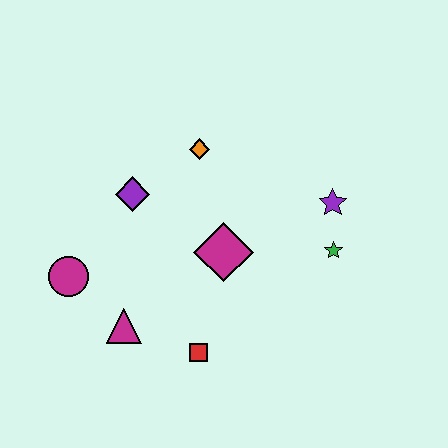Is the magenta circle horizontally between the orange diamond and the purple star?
No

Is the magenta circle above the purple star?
No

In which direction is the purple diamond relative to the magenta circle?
The purple diamond is above the magenta circle.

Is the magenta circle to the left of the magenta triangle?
Yes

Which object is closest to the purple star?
The green star is closest to the purple star.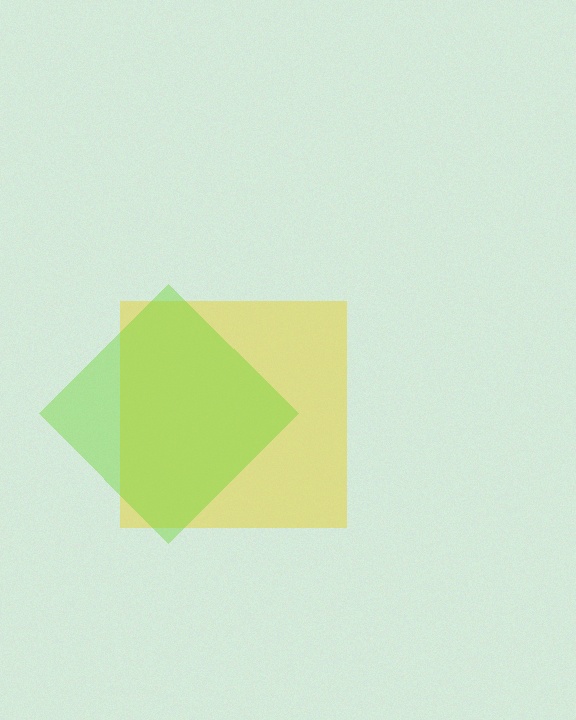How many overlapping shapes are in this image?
There are 2 overlapping shapes in the image.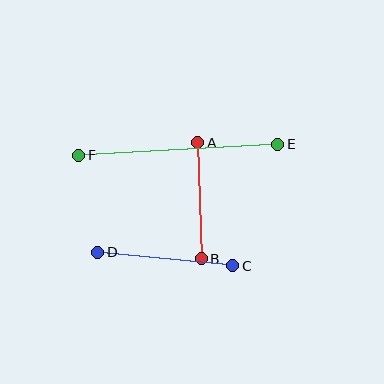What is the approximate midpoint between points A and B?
The midpoint is at approximately (200, 201) pixels.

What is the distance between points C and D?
The distance is approximately 136 pixels.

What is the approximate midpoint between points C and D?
The midpoint is at approximately (165, 259) pixels.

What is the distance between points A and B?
The distance is approximately 116 pixels.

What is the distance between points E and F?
The distance is approximately 200 pixels.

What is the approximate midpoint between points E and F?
The midpoint is at approximately (178, 150) pixels.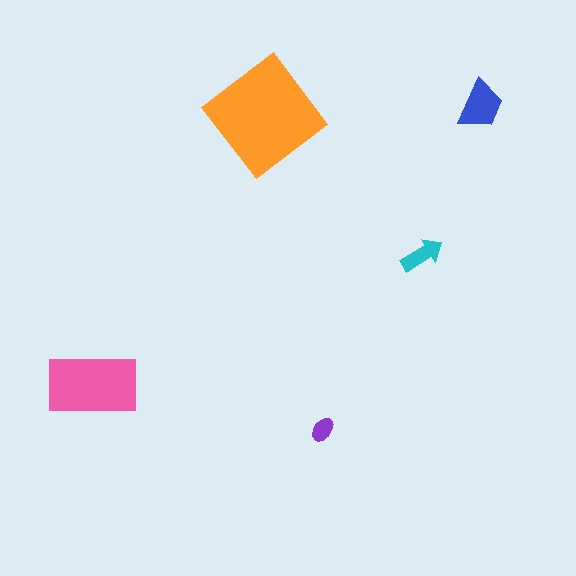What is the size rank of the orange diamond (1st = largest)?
1st.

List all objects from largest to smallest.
The orange diamond, the pink rectangle, the blue trapezoid, the cyan arrow, the purple ellipse.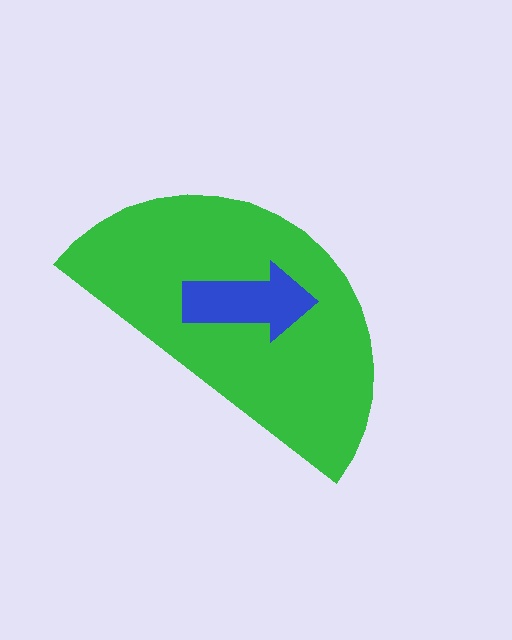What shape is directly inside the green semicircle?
The blue arrow.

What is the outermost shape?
The green semicircle.